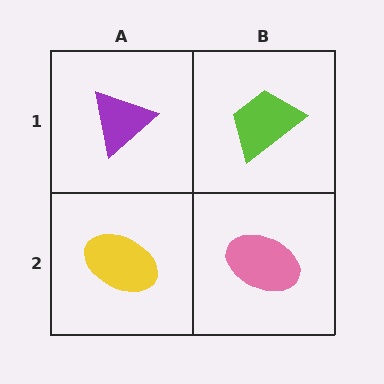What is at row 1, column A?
A purple triangle.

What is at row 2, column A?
A yellow ellipse.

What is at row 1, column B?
A lime trapezoid.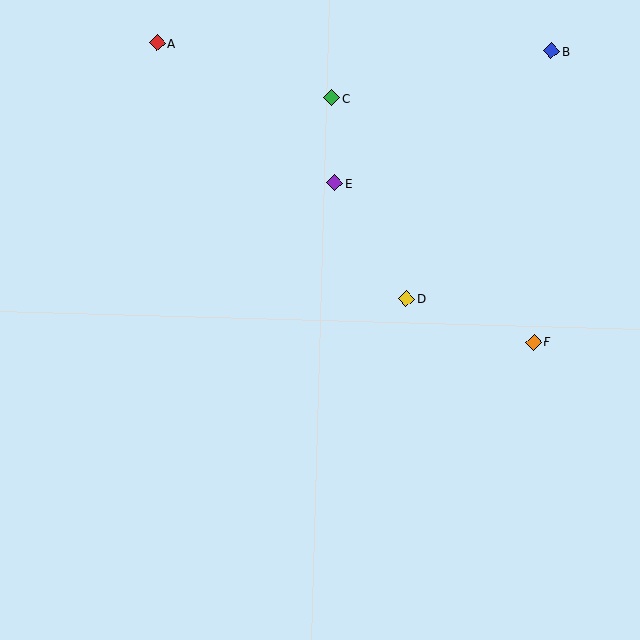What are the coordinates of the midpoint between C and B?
The midpoint between C and B is at (442, 75).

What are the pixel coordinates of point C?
Point C is at (332, 98).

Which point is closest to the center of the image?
Point D at (406, 299) is closest to the center.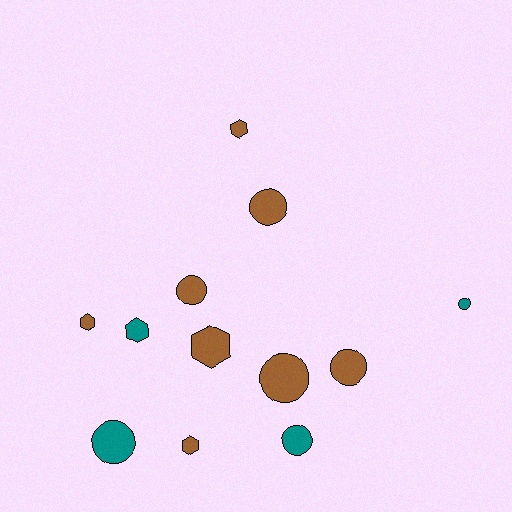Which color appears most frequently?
Brown, with 8 objects.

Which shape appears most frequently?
Circle, with 7 objects.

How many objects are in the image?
There are 12 objects.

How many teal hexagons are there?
There is 1 teal hexagon.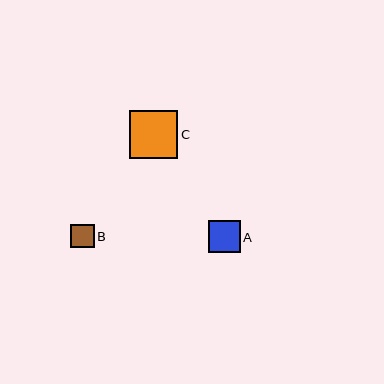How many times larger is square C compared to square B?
Square C is approximately 2.1 times the size of square B.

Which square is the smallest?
Square B is the smallest with a size of approximately 23 pixels.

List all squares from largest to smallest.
From largest to smallest: C, A, B.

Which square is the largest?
Square C is the largest with a size of approximately 48 pixels.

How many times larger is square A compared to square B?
Square A is approximately 1.3 times the size of square B.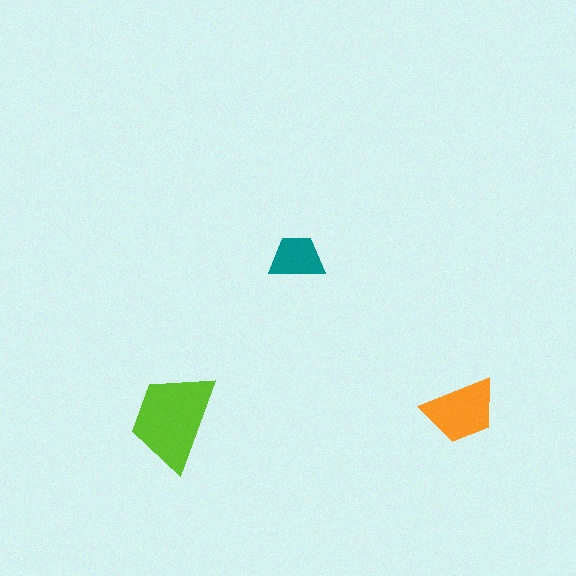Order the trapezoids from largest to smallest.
the lime one, the orange one, the teal one.